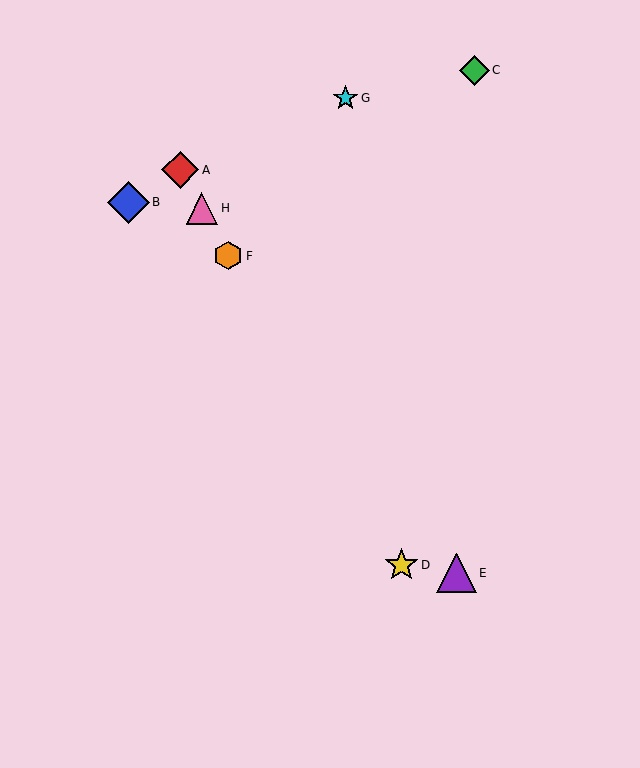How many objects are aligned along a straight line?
4 objects (A, D, F, H) are aligned along a straight line.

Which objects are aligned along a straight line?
Objects A, D, F, H are aligned along a straight line.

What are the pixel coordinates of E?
Object E is at (457, 573).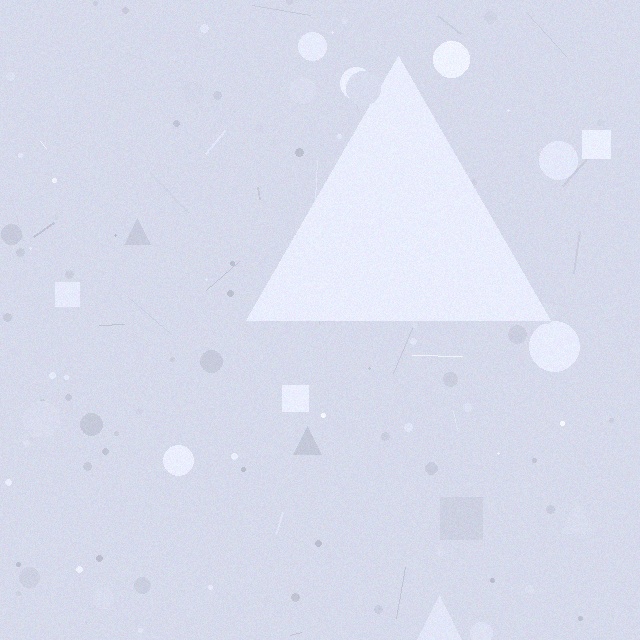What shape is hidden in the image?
A triangle is hidden in the image.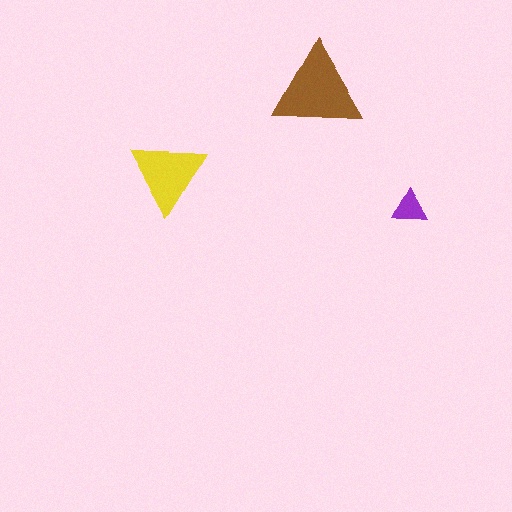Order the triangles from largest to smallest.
the brown one, the yellow one, the purple one.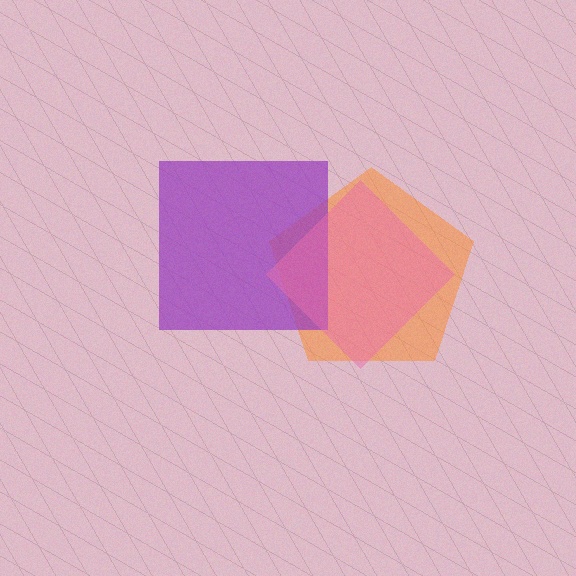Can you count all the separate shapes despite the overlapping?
Yes, there are 3 separate shapes.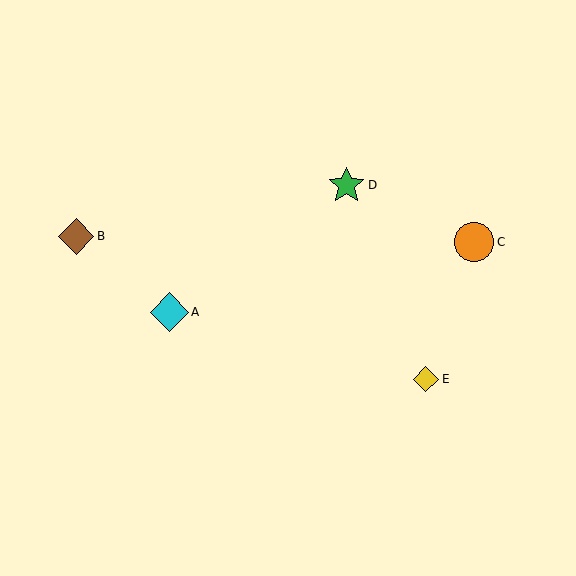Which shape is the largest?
The orange circle (labeled C) is the largest.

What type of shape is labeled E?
Shape E is a yellow diamond.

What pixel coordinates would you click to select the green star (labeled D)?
Click at (346, 185) to select the green star D.